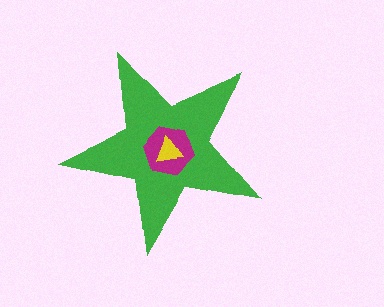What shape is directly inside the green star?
The magenta hexagon.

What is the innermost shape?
The yellow triangle.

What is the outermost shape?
The green star.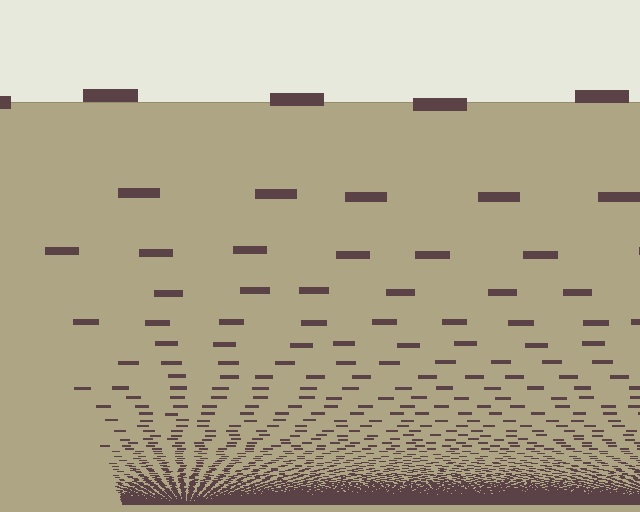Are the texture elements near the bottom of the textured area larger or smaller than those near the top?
Smaller. The gradient is inverted — elements near the bottom are smaller and denser.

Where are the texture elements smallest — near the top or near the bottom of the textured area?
Near the bottom.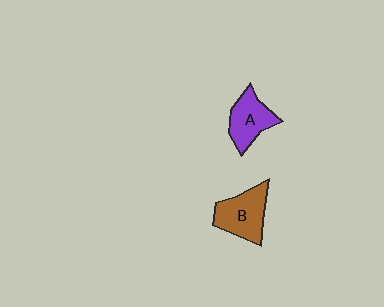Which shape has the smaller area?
Shape A (purple).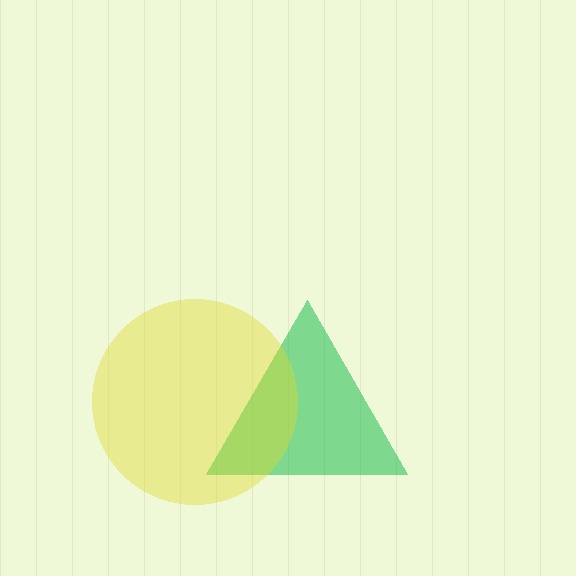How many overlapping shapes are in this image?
There are 2 overlapping shapes in the image.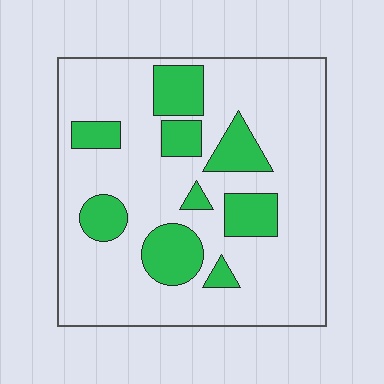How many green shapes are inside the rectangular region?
9.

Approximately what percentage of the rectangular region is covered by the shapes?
Approximately 20%.